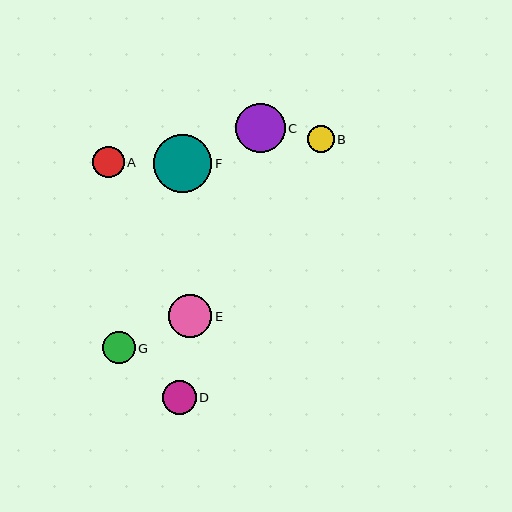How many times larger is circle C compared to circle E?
Circle C is approximately 1.1 times the size of circle E.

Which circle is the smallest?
Circle B is the smallest with a size of approximately 27 pixels.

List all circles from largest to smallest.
From largest to smallest: F, C, E, D, G, A, B.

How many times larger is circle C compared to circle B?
Circle C is approximately 1.8 times the size of circle B.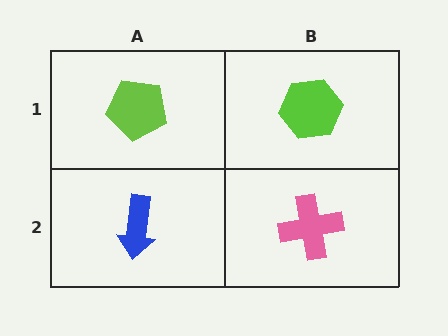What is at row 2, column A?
A blue arrow.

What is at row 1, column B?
A lime hexagon.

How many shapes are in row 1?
2 shapes.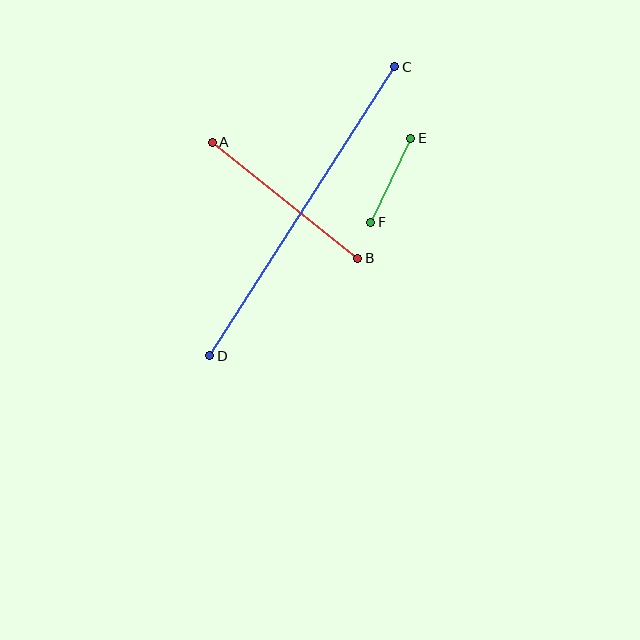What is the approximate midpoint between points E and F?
The midpoint is at approximately (391, 180) pixels.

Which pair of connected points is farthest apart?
Points C and D are farthest apart.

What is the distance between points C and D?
The distance is approximately 343 pixels.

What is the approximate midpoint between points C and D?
The midpoint is at approximately (302, 211) pixels.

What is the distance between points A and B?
The distance is approximately 186 pixels.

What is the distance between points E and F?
The distance is approximately 93 pixels.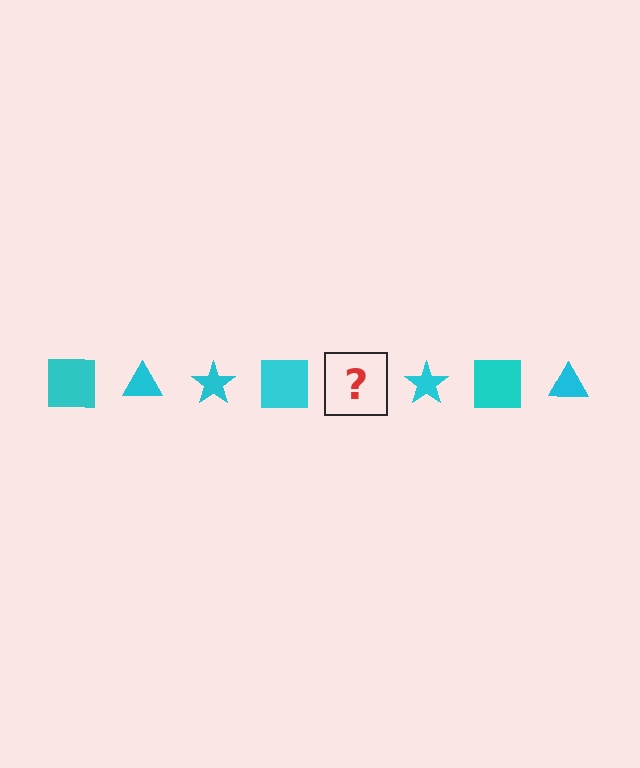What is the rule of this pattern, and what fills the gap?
The rule is that the pattern cycles through square, triangle, star shapes in cyan. The gap should be filled with a cyan triangle.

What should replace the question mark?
The question mark should be replaced with a cyan triangle.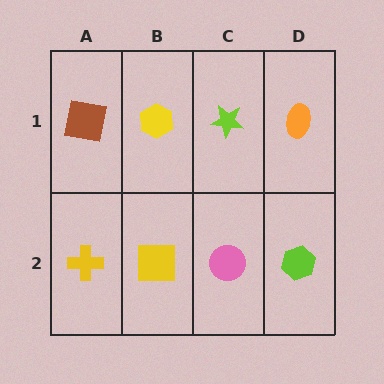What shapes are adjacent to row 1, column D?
A lime hexagon (row 2, column D), a lime star (row 1, column C).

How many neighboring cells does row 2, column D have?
2.